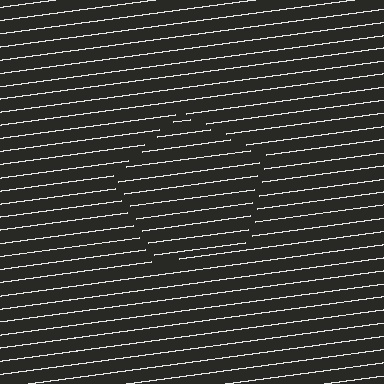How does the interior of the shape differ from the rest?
The interior of the shape contains the same grating, shifted by half a period — the contour is defined by the phase discontinuity where line-ends from the inner and outer gratings abut.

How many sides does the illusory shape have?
5 sides — the line-ends trace a pentagon.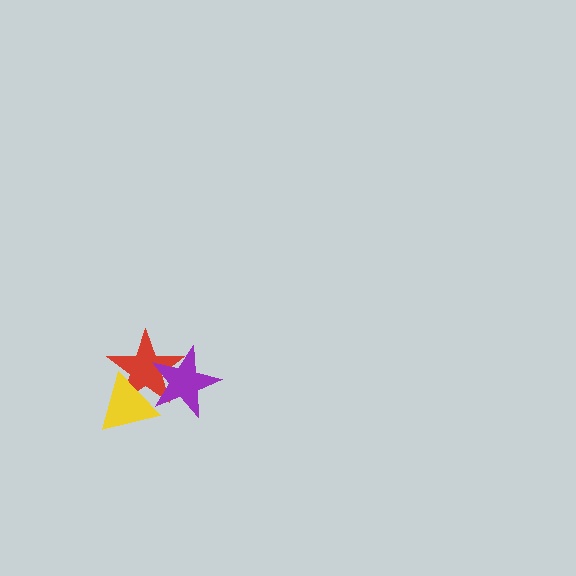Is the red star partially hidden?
Yes, it is partially covered by another shape.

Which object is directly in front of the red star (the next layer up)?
The purple star is directly in front of the red star.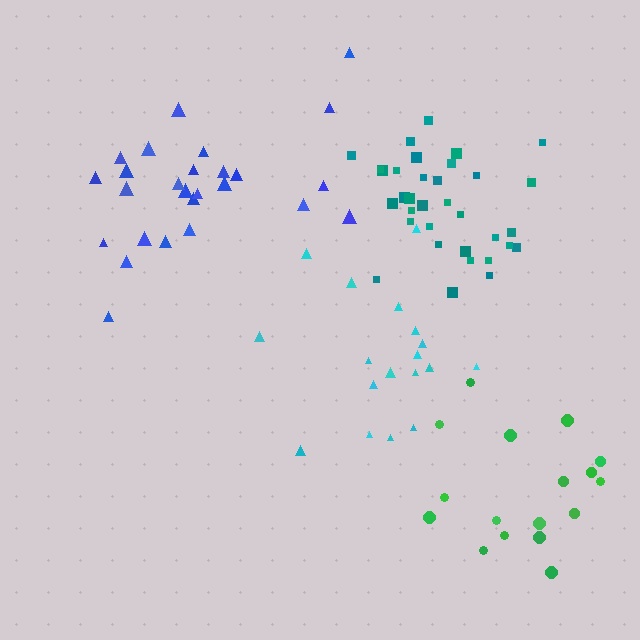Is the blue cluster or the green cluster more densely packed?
Green.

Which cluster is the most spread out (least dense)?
Blue.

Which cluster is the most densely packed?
Teal.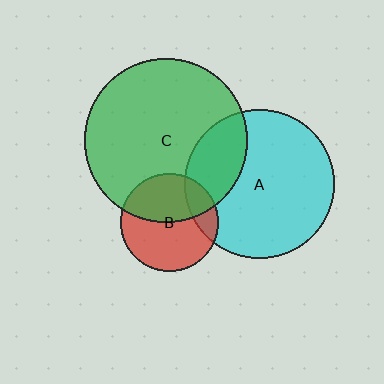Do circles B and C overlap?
Yes.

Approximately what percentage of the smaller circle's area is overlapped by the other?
Approximately 45%.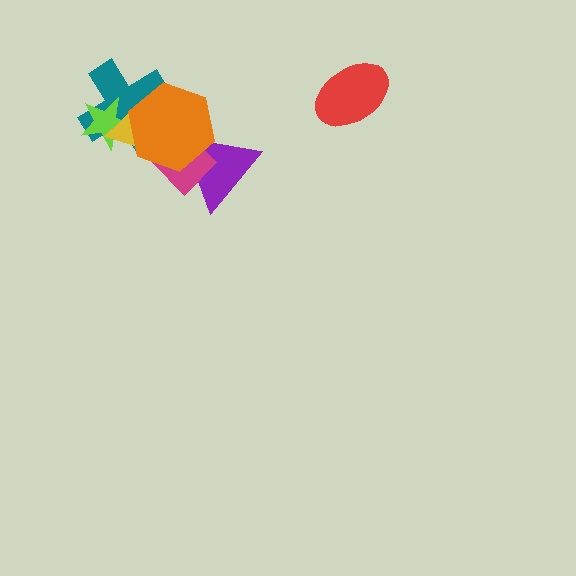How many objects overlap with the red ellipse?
0 objects overlap with the red ellipse.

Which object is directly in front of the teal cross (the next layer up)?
The lime star is directly in front of the teal cross.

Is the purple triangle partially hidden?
Yes, it is partially covered by another shape.